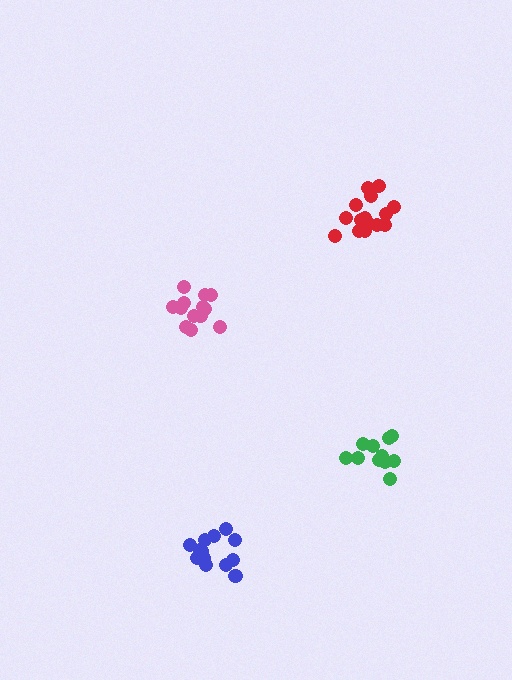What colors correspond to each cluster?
The clusters are colored: green, red, pink, blue.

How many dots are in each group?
Group 1: 11 dots, Group 2: 15 dots, Group 3: 13 dots, Group 4: 13 dots (52 total).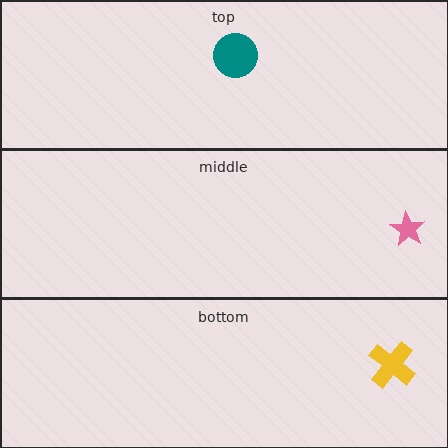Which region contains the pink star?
The middle region.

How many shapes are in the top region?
1.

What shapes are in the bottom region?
The yellow cross.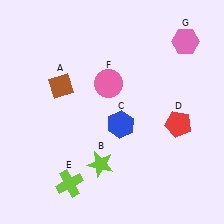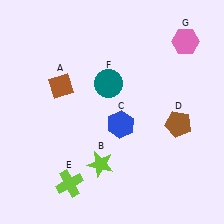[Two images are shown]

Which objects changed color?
D changed from red to brown. F changed from pink to teal.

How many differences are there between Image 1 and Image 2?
There are 2 differences between the two images.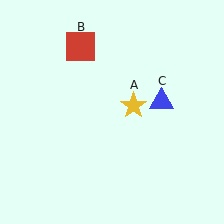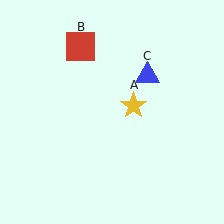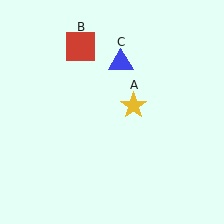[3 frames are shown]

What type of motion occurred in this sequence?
The blue triangle (object C) rotated counterclockwise around the center of the scene.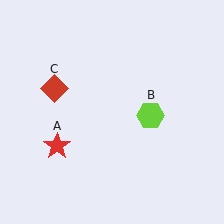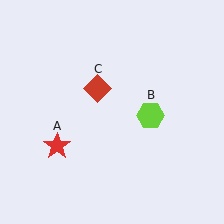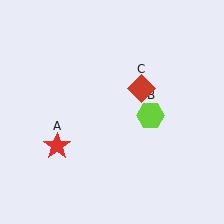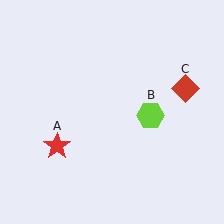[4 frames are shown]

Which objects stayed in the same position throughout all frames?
Red star (object A) and lime hexagon (object B) remained stationary.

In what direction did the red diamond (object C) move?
The red diamond (object C) moved right.